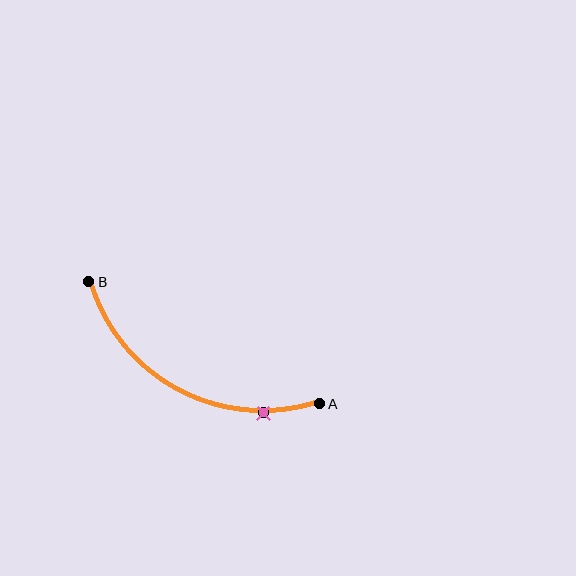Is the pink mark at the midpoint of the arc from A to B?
No. The pink mark lies on the arc but is closer to endpoint A. The arc midpoint would be at the point on the curve equidistant along the arc from both A and B.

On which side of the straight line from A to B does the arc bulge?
The arc bulges below the straight line connecting A and B.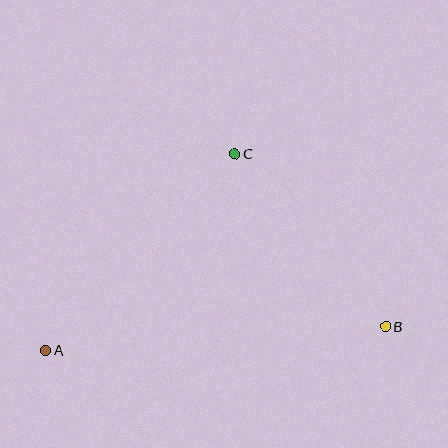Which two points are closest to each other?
Points B and C are closest to each other.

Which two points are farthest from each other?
Points A and B are farthest from each other.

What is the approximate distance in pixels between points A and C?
The distance between A and C is approximately 273 pixels.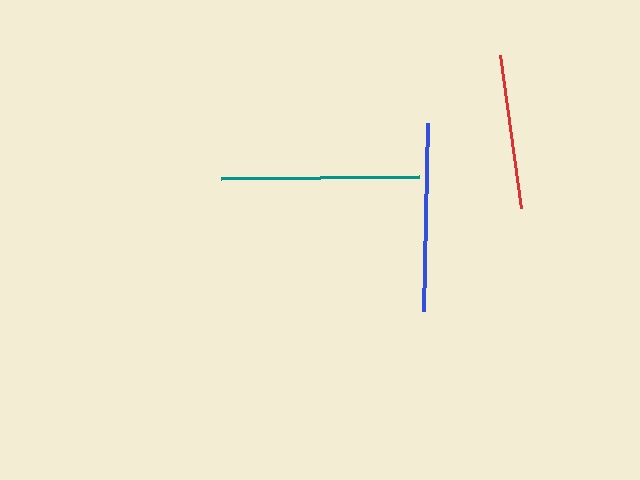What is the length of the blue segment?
The blue segment is approximately 188 pixels long.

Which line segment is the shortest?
The red line is the shortest at approximately 154 pixels.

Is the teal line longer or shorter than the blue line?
The teal line is longer than the blue line.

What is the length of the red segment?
The red segment is approximately 154 pixels long.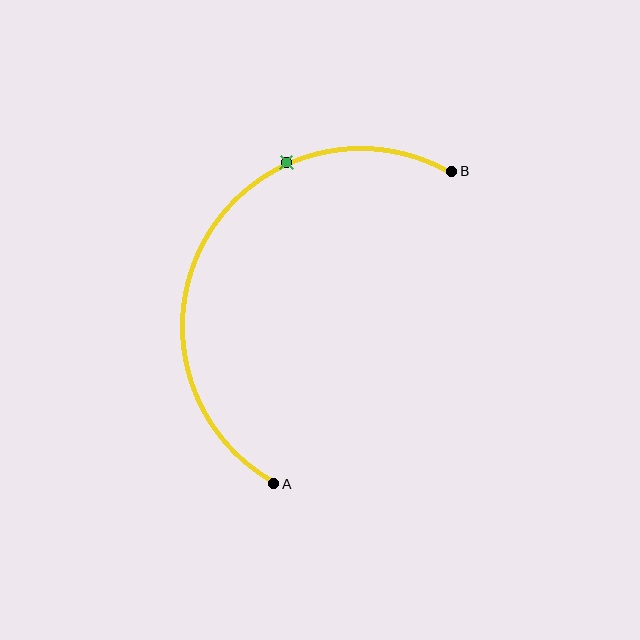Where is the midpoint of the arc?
The arc midpoint is the point on the curve farthest from the straight line joining A and B. It sits to the left of that line.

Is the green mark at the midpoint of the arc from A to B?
No. The green mark lies on the arc but is closer to endpoint B. The arc midpoint would be at the point on the curve equidistant along the arc from both A and B.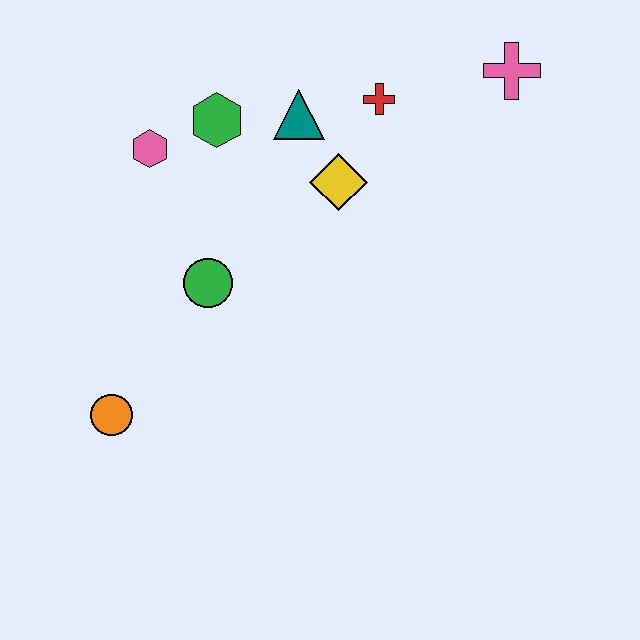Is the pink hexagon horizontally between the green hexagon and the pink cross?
No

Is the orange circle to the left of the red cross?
Yes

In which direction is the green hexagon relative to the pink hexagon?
The green hexagon is to the right of the pink hexagon.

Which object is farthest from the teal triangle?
The orange circle is farthest from the teal triangle.